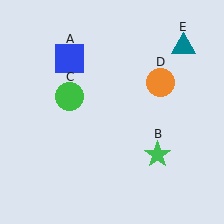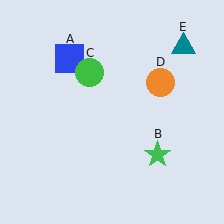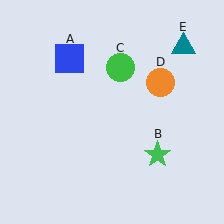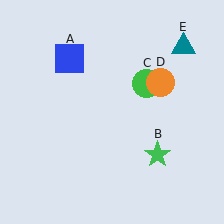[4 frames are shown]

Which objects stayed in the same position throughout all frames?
Blue square (object A) and green star (object B) and orange circle (object D) and teal triangle (object E) remained stationary.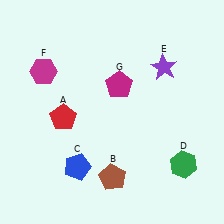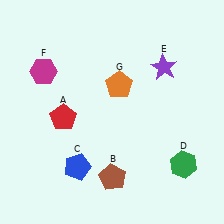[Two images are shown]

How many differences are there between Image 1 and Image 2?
There is 1 difference between the two images.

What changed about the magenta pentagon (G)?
In Image 1, G is magenta. In Image 2, it changed to orange.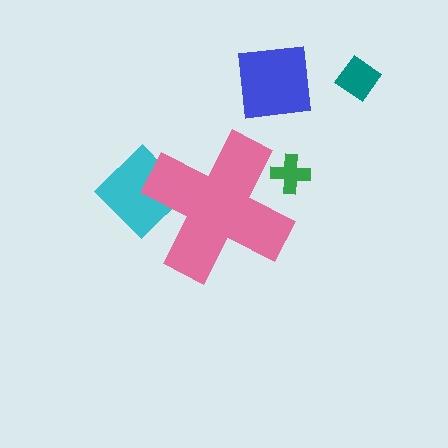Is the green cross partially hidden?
Yes, the green cross is partially hidden behind the pink cross.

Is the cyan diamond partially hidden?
Yes, the cyan diamond is partially hidden behind the pink cross.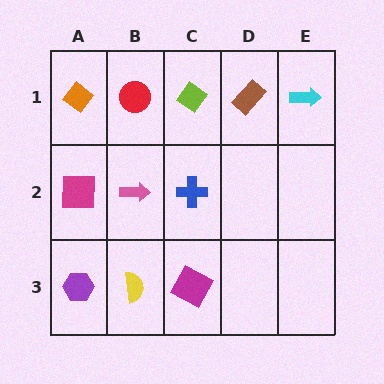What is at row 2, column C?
A blue cross.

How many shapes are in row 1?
5 shapes.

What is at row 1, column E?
A cyan arrow.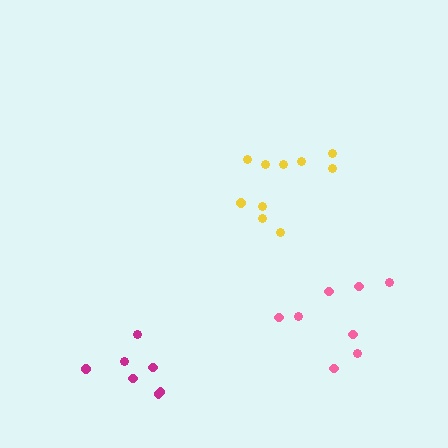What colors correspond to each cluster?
The clusters are colored: yellow, pink, magenta.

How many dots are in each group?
Group 1: 10 dots, Group 2: 8 dots, Group 3: 7 dots (25 total).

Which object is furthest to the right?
The pink cluster is rightmost.